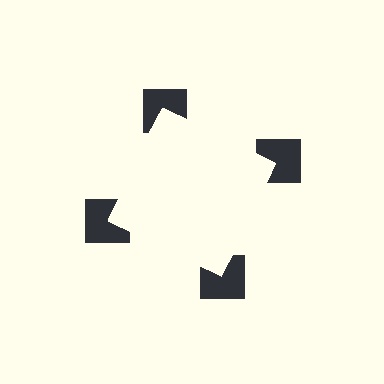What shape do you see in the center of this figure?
An illusory square — its edges are inferred from the aligned wedge cuts in the notched squares, not physically drawn.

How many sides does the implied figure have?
4 sides.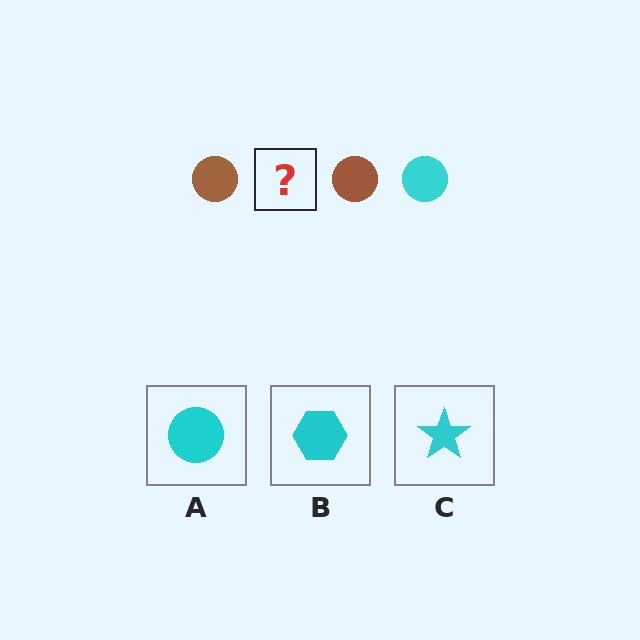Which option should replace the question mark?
Option A.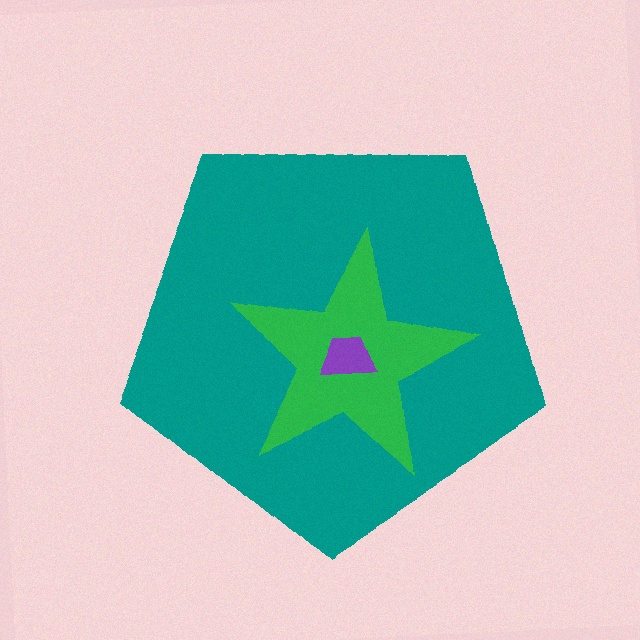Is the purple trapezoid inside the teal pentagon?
Yes.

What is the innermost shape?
The purple trapezoid.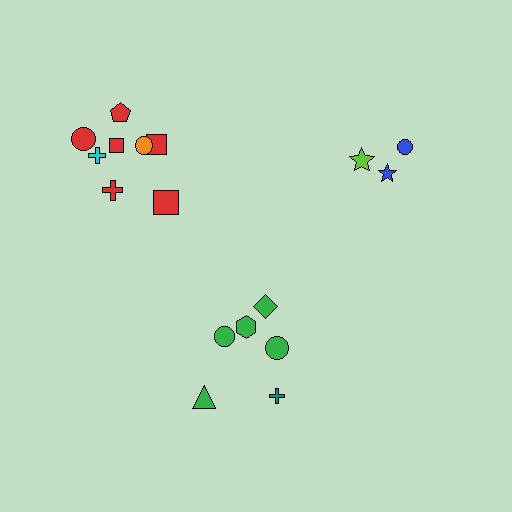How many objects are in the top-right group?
There are 3 objects.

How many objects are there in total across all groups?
There are 17 objects.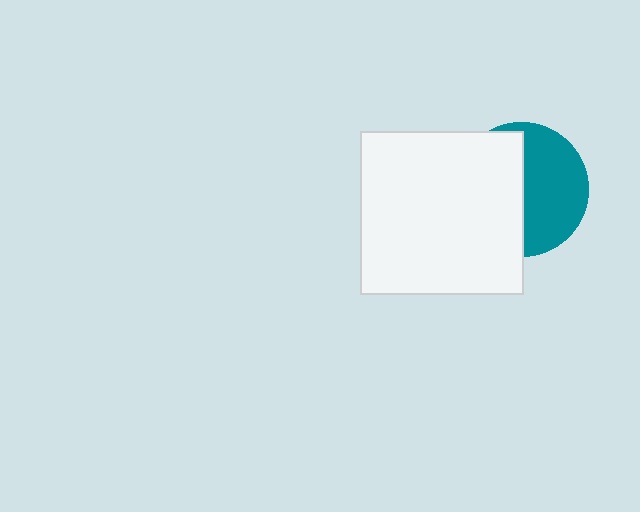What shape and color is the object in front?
The object in front is a white square.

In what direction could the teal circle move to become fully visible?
The teal circle could move right. That would shift it out from behind the white square entirely.